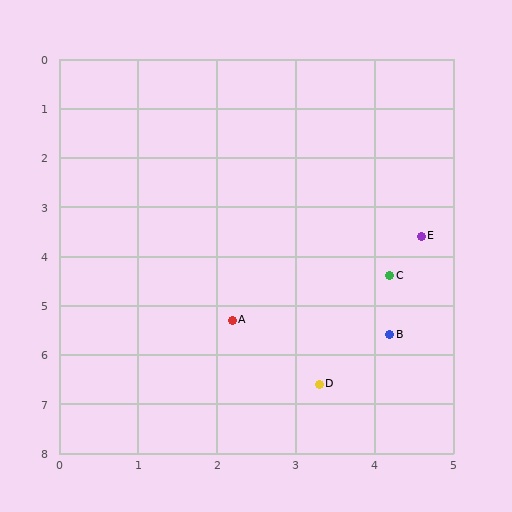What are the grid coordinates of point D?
Point D is at approximately (3.3, 6.6).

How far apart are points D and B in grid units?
Points D and B are about 1.3 grid units apart.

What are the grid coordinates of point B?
Point B is at approximately (4.2, 5.6).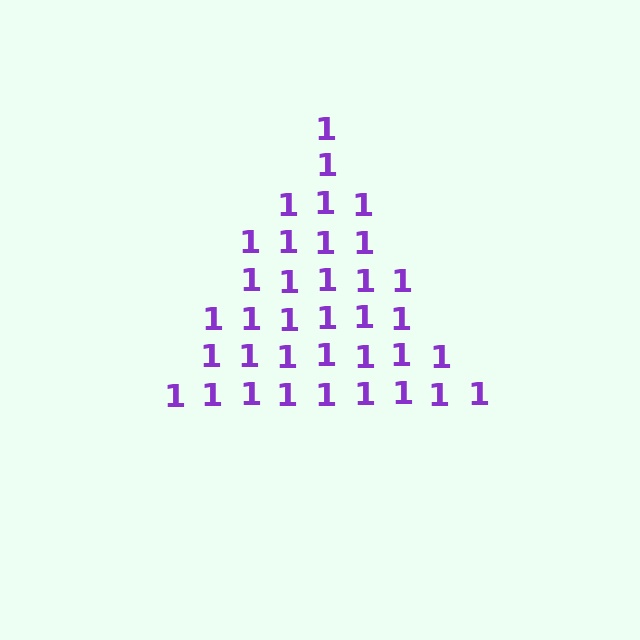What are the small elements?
The small elements are digit 1's.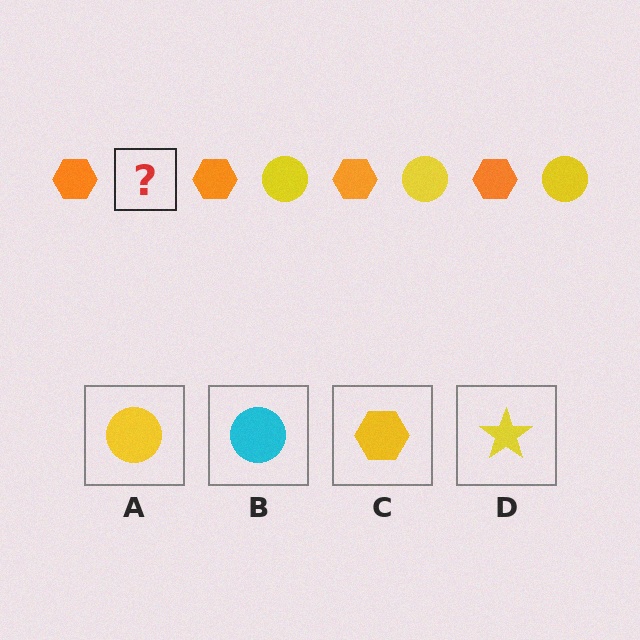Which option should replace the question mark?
Option A.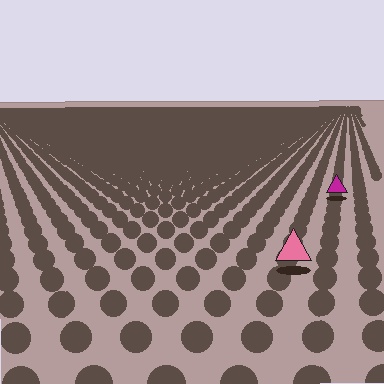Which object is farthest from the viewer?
The magenta triangle is farthest from the viewer. It appears smaller and the ground texture around it is denser.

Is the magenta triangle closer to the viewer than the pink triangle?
No. The pink triangle is closer — you can tell from the texture gradient: the ground texture is coarser near it.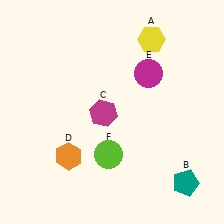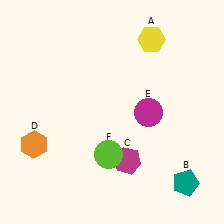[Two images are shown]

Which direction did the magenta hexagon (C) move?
The magenta hexagon (C) moved down.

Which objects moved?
The objects that moved are: the magenta hexagon (C), the orange hexagon (D), the magenta circle (E).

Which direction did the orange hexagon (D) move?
The orange hexagon (D) moved left.